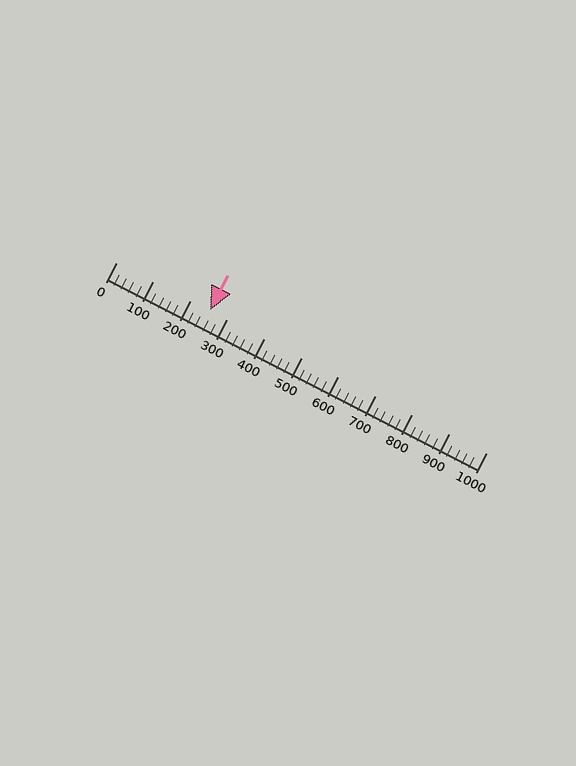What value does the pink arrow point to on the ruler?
The pink arrow points to approximately 254.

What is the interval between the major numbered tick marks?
The major tick marks are spaced 100 units apart.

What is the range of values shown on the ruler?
The ruler shows values from 0 to 1000.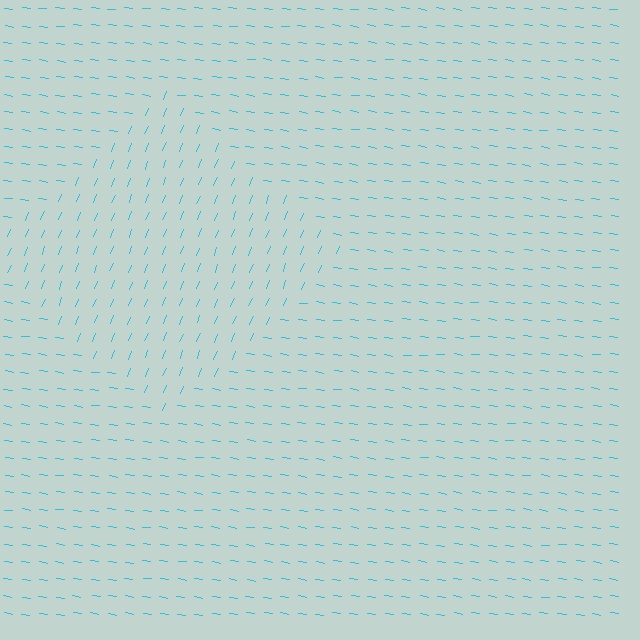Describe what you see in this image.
The image is filled with small cyan line segments. A diamond region in the image has lines oriented differently from the surrounding lines, creating a visible texture boundary.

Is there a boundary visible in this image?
Yes, there is a texture boundary formed by a change in line orientation.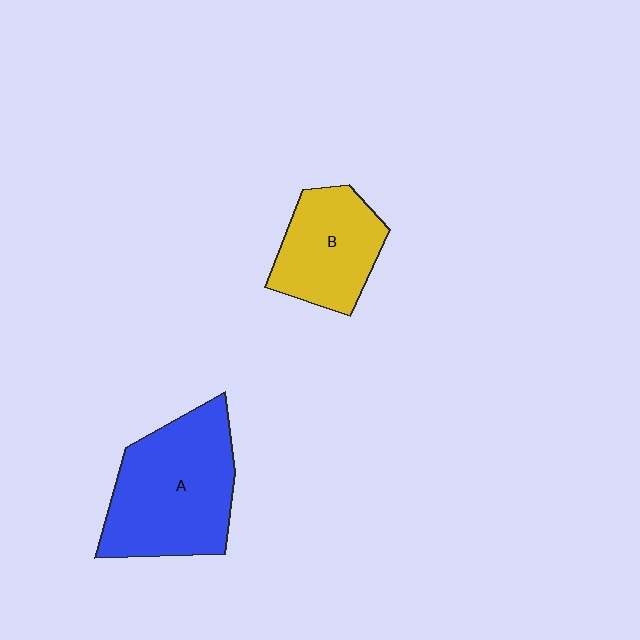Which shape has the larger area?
Shape A (blue).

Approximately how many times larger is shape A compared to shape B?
Approximately 1.5 times.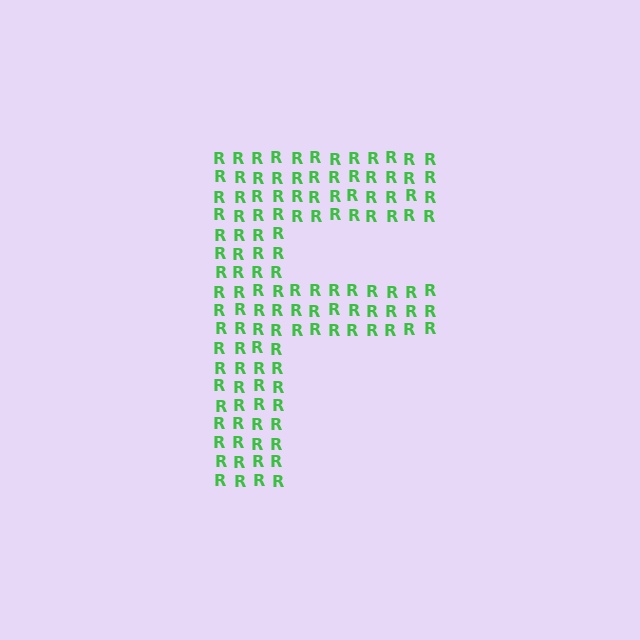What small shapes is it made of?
It is made of small letter R's.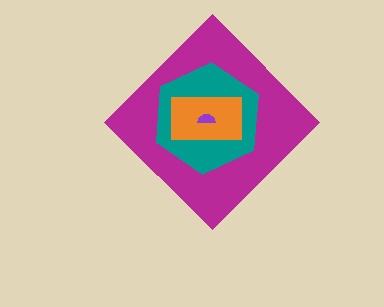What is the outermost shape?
The magenta diamond.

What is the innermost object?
The purple semicircle.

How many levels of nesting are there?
4.